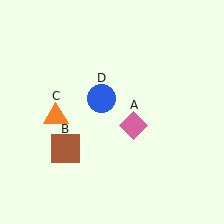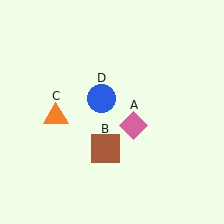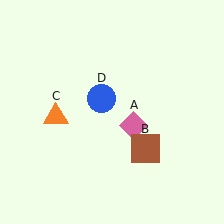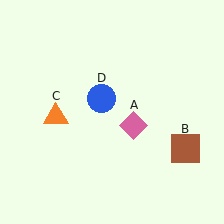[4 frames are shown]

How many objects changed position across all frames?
1 object changed position: brown square (object B).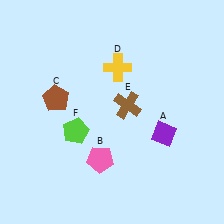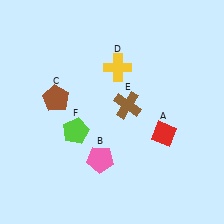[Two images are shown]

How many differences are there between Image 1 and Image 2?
There is 1 difference between the two images.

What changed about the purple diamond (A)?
In Image 1, A is purple. In Image 2, it changed to red.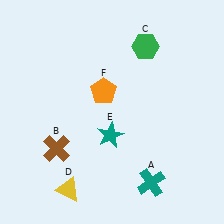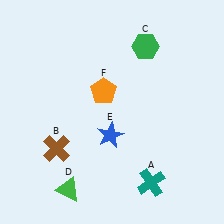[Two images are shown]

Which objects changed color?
D changed from yellow to green. E changed from teal to blue.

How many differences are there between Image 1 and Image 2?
There are 2 differences between the two images.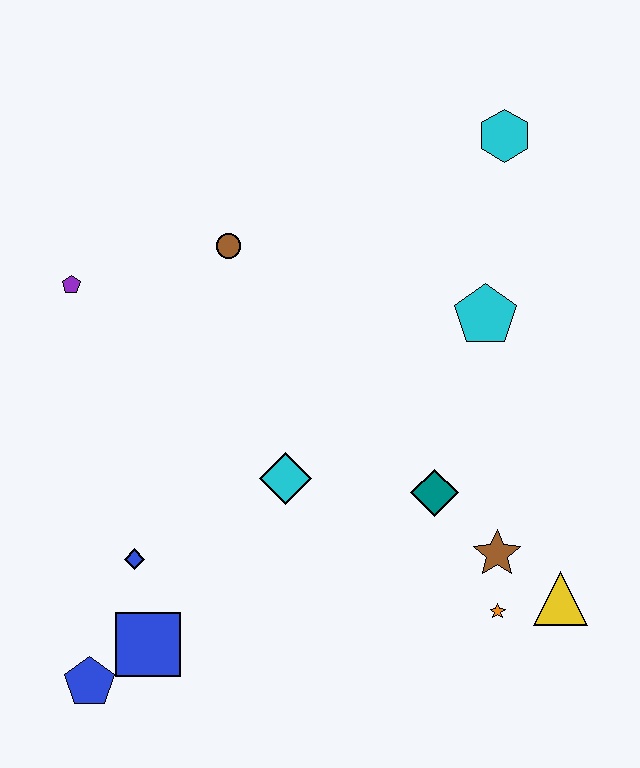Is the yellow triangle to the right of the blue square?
Yes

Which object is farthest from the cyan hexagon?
The blue pentagon is farthest from the cyan hexagon.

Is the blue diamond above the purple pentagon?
No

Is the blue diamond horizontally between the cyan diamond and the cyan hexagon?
No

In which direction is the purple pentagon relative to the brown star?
The purple pentagon is to the left of the brown star.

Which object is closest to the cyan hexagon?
The cyan pentagon is closest to the cyan hexagon.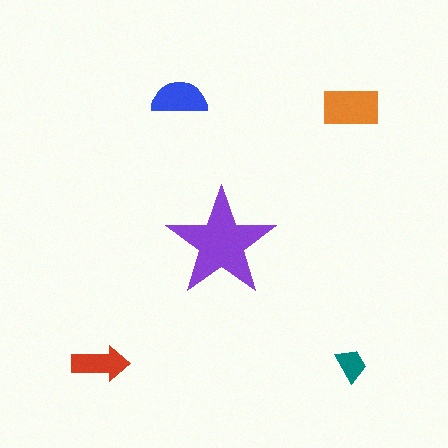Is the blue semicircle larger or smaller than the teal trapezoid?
Larger.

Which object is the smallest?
The teal trapezoid.